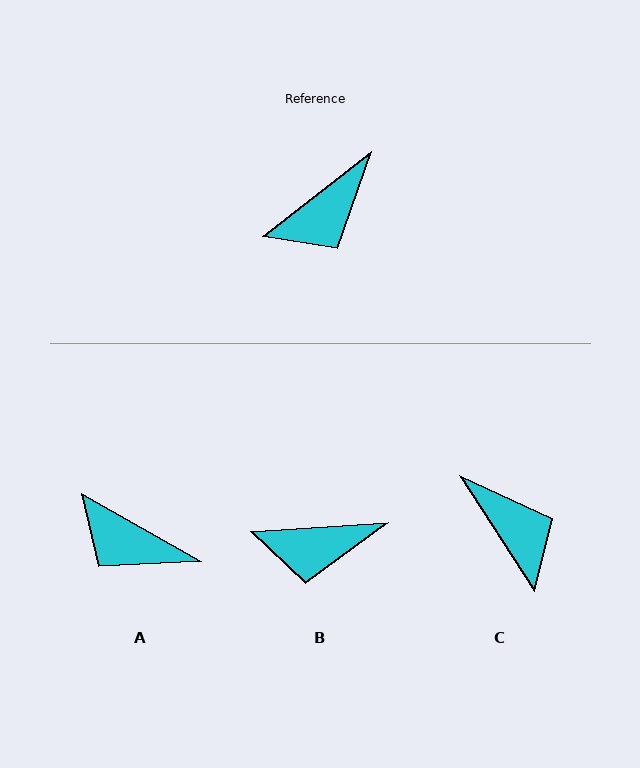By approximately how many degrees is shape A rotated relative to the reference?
Approximately 68 degrees clockwise.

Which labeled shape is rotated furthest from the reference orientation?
C, about 85 degrees away.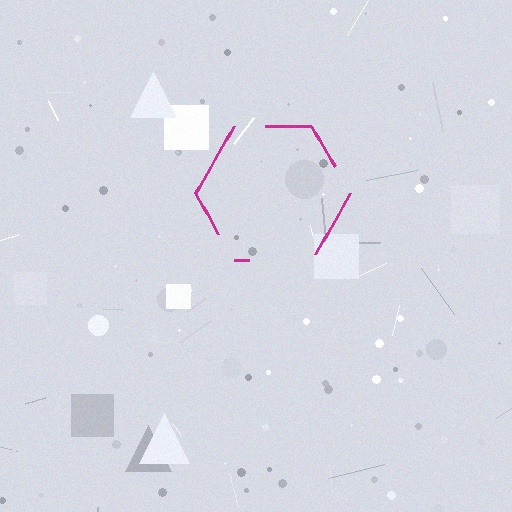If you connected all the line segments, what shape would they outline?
They would outline a hexagon.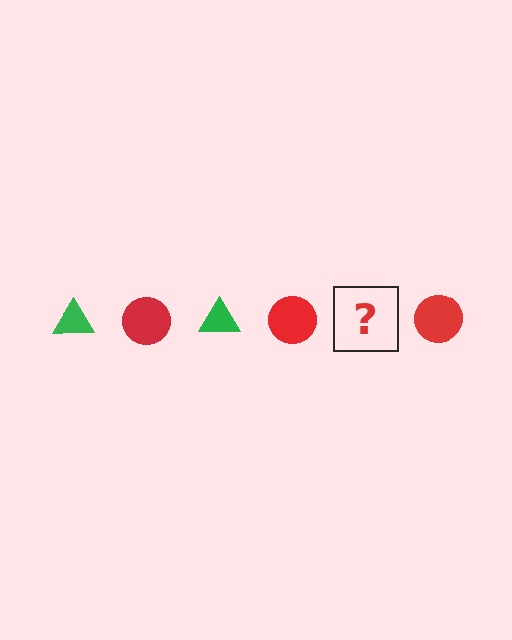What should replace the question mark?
The question mark should be replaced with a green triangle.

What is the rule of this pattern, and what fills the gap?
The rule is that the pattern alternates between green triangle and red circle. The gap should be filled with a green triangle.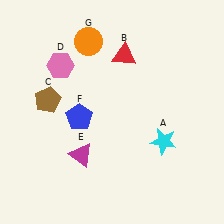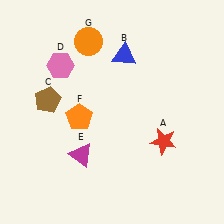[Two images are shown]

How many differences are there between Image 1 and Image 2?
There are 3 differences between the two images.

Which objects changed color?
A changed from cyan to red. B changed from red to blue. F changed from blue to orange.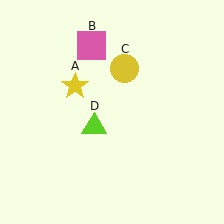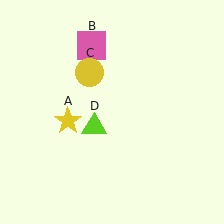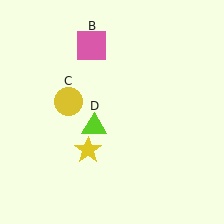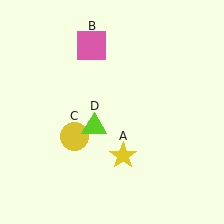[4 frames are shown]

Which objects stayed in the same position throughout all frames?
Pink square (object B) and lime triangle (object D) remained stationary.